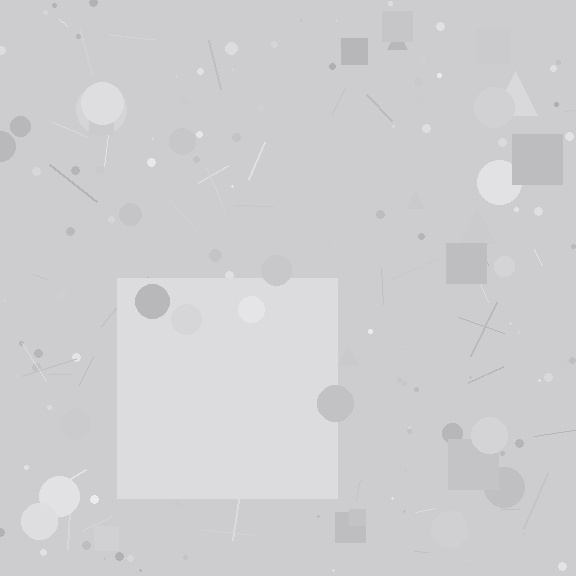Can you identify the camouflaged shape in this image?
The camouflaged shape is a square.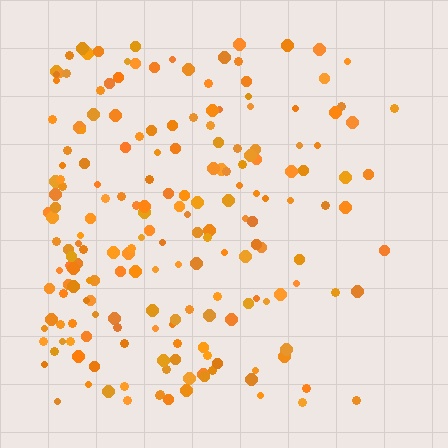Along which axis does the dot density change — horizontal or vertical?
Horizontal.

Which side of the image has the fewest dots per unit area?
The right.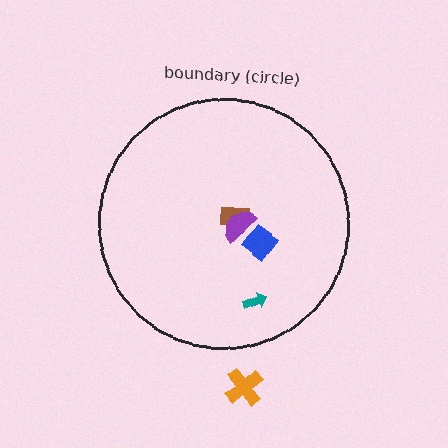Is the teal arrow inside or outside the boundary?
Inside.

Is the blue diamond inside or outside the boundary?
Inside.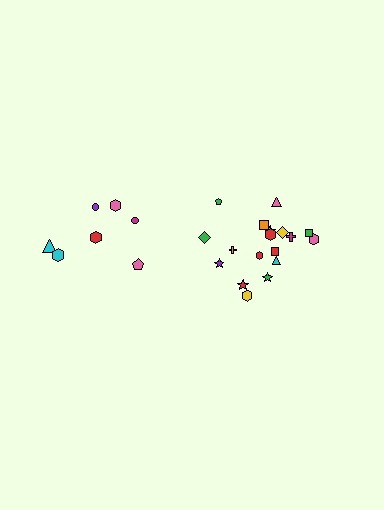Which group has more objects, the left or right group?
The right group.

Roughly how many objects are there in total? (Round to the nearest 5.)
Roughly 25 objects in total.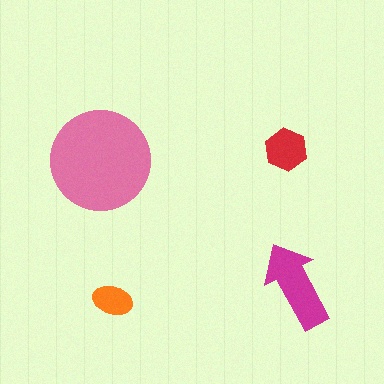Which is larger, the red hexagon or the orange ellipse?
The red hexagon.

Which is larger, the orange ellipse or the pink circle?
The pink circle.